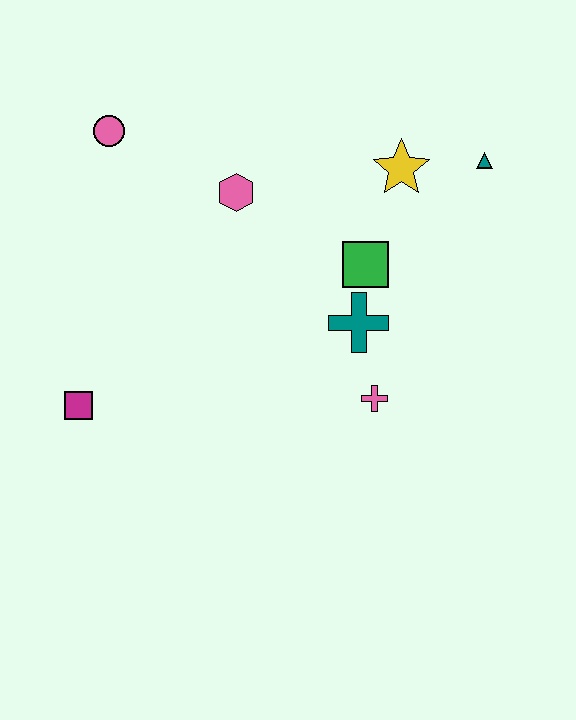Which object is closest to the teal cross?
The green square is closest to the teal cross.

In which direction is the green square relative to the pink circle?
The green square is to the right of the pink circle.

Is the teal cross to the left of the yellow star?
Yes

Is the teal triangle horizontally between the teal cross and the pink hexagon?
No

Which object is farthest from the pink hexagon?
The magenta square is farthest from the pink hexagon.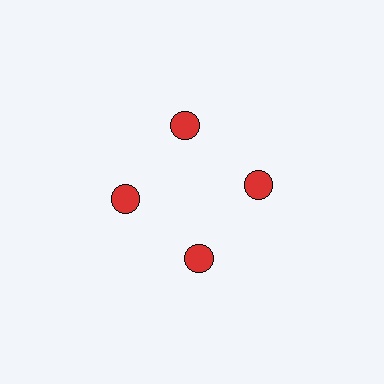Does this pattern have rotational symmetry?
Yes, this pattern has 4-fold rotational symmetry. It looks the same after rotating 90 degrees around the center.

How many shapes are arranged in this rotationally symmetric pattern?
There are 4 shapes, arranged in 4 groups of 1.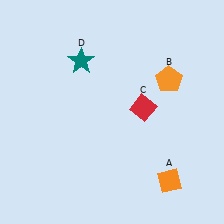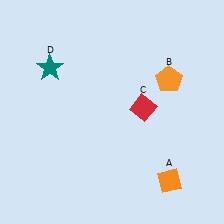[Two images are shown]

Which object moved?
The teal star (D) moved left.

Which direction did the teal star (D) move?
The teal star (D) moved left.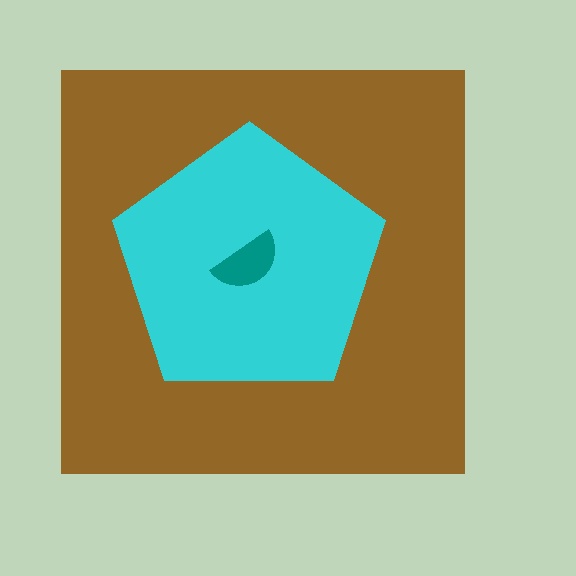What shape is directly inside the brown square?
The cyan pentagon.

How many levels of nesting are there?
3.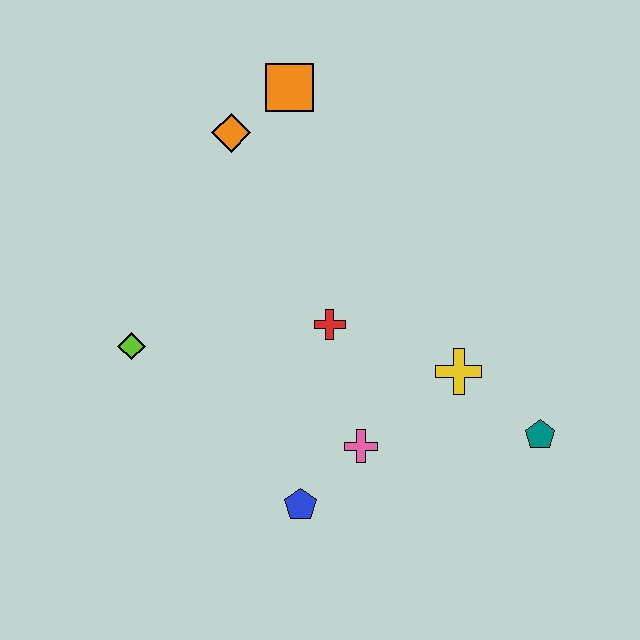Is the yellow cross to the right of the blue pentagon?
Yes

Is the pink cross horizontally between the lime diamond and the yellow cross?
Yes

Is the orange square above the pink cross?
Yes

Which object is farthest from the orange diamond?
The teal pentagon is farthest from the orange diamond.